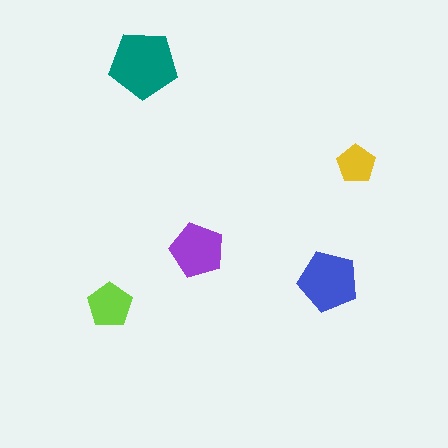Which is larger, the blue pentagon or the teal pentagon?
The teal one.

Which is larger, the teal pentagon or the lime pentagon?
The teal one.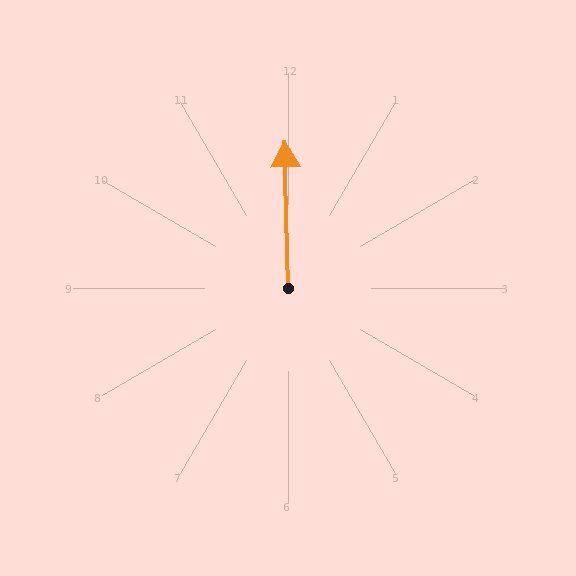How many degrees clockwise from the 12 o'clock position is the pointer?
Approximately 359 degrees.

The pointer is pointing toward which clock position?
Roughly 12 o'clock.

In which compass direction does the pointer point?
North.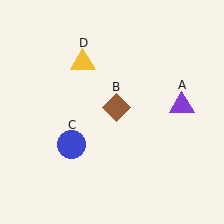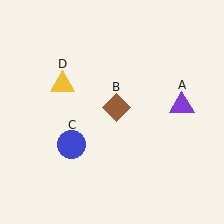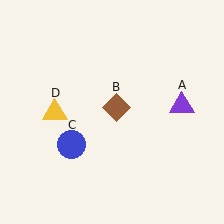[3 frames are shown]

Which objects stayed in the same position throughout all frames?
Purple triangle (object A) and brown diamond (object B) and blue circle (object C) remained stationary.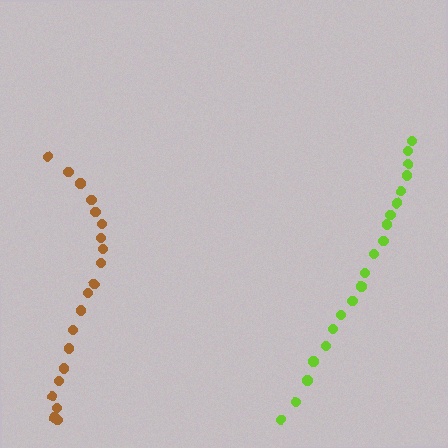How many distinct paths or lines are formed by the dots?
There are 2 distinct paths.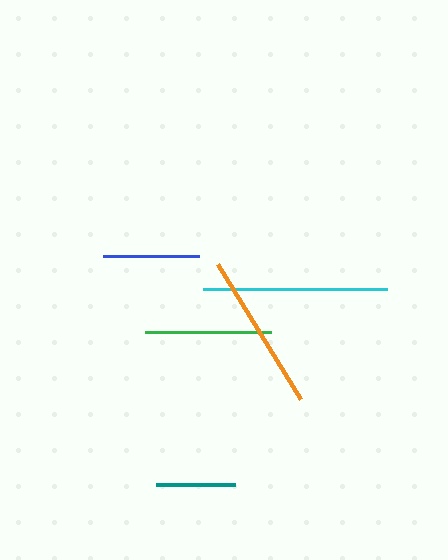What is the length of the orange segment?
The orange segment is approximately 158 pixels long.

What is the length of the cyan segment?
The cyan segment is approximately 184 pixels long.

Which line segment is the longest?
The cyan line is the longest at approximately 184 pixels.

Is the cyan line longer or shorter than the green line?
The cyan line is longer than the green line.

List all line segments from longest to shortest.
From longest to shortest: cyan, orange, green, blue, teal.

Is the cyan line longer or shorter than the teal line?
The cyan line is longer than the teal line.